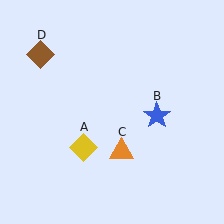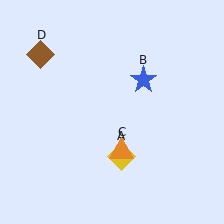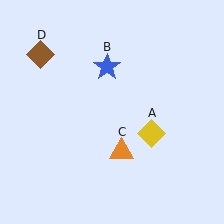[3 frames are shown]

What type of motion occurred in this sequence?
The yellow diamond (object A), blue star (object B) rotated counterclockwise around the center of the scene.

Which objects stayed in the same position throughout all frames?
Orange triangle (object C) and brown diamond (object D) remained stationary.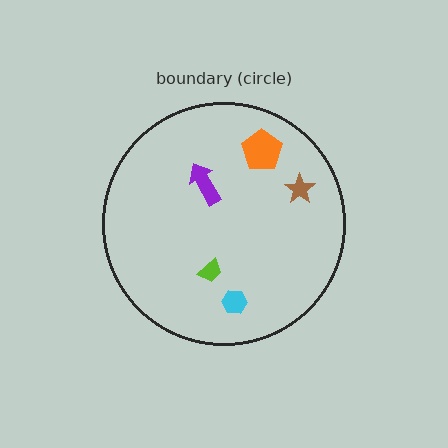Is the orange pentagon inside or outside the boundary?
Inside.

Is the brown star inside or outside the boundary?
Inside.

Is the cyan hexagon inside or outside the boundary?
Inside.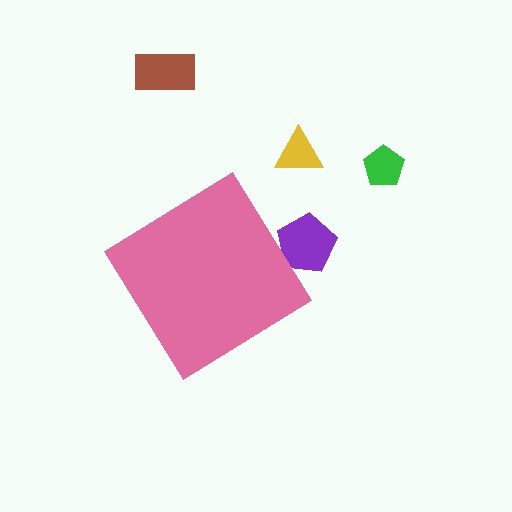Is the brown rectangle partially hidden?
No, the brown rectangle is fully visible.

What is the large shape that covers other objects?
A pink diamond.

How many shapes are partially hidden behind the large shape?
1 shape is partially hidden.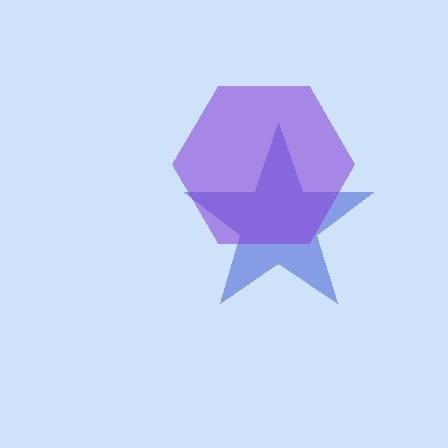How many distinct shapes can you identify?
There are 2 distinct shapes: a blue star, a purple hexagon.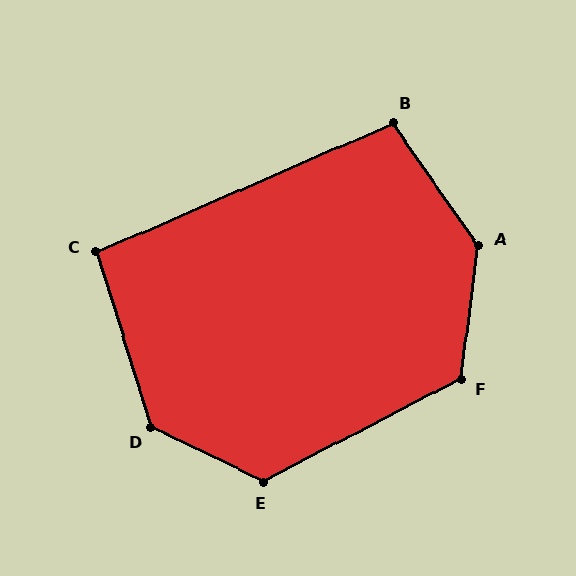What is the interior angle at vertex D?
Approximately 133 degrees (obtuse).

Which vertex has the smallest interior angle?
C, at approximately 96 degrees.